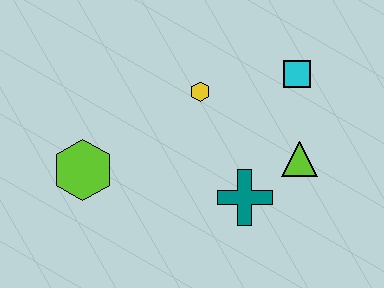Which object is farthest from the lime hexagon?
The cyan square is farthest from the lime hexagon.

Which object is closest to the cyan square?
The lime triangle is closest to the cyan square.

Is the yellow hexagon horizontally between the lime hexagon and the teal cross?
Yes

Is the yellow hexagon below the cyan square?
Yes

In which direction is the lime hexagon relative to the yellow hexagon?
The lime hexagon is to the left of the yellow hexagon.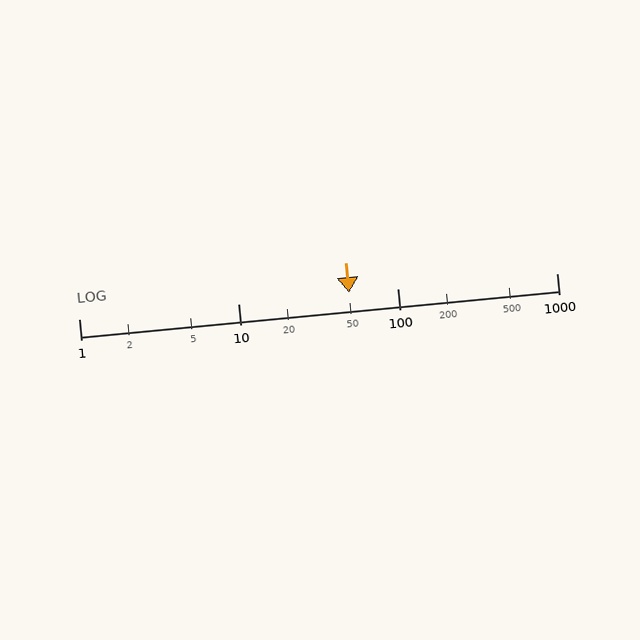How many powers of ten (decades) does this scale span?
The scale spans 3 decades, from 1 to 1000.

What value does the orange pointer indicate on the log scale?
The pointer indicates approximately 50.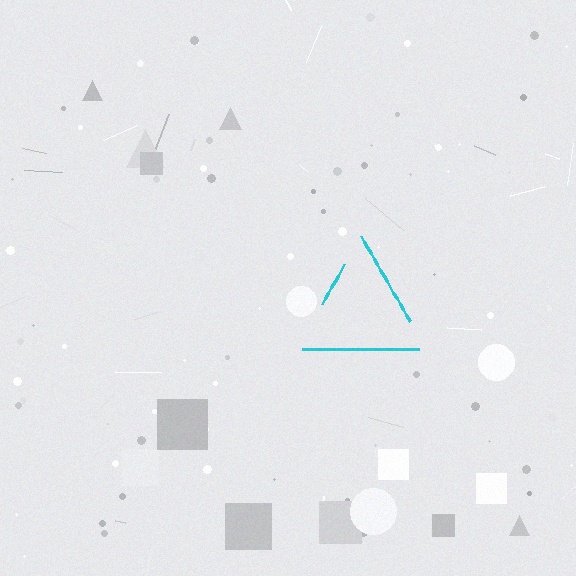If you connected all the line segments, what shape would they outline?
They would outline a triangle.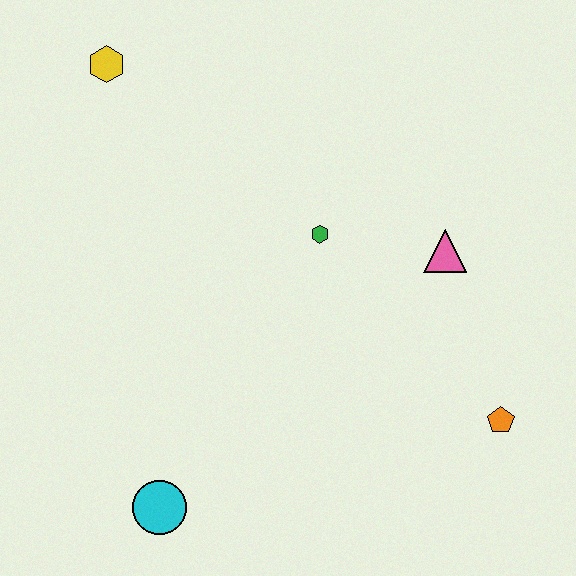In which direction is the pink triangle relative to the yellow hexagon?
The pink triangle is to the right of the yellow hexagon.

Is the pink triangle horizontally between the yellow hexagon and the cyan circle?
No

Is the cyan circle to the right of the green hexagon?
No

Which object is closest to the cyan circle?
The green hexagon is closest to the cyan circle.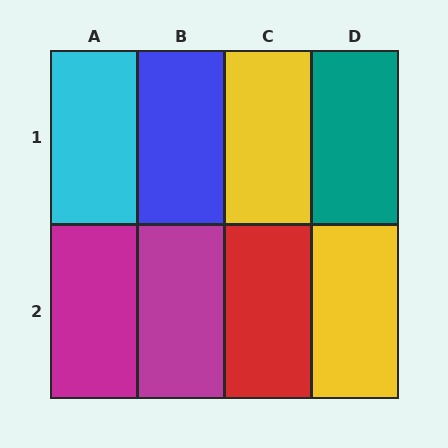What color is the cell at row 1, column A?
Cyan.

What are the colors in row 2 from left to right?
Magenta, magenta, red, yellow.